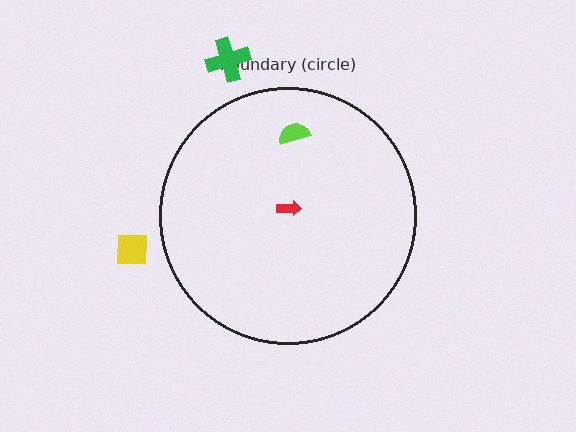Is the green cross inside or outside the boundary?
Outside.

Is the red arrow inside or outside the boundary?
Inside.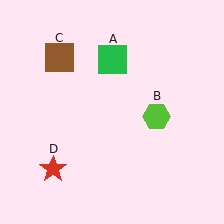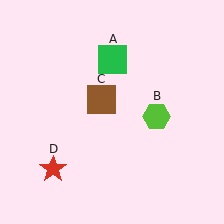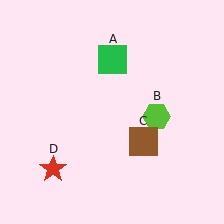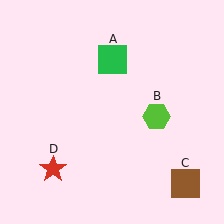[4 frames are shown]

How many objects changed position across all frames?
1 object changed position: brown square (object C).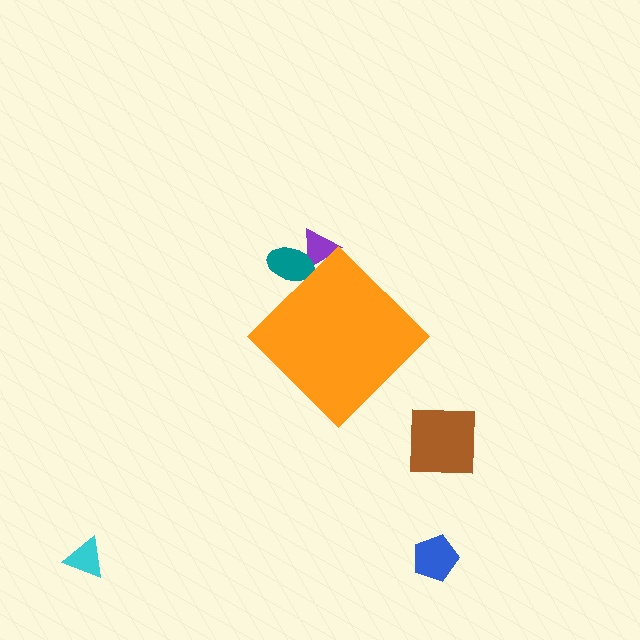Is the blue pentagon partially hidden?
No, the blue pentagon is fully visible.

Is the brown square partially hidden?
No, the brown square is fully visible.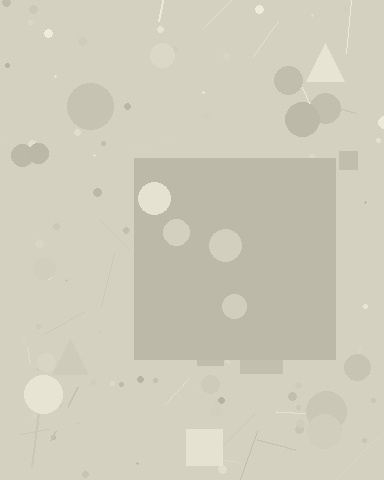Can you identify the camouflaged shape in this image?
The camouflaged shape is a square.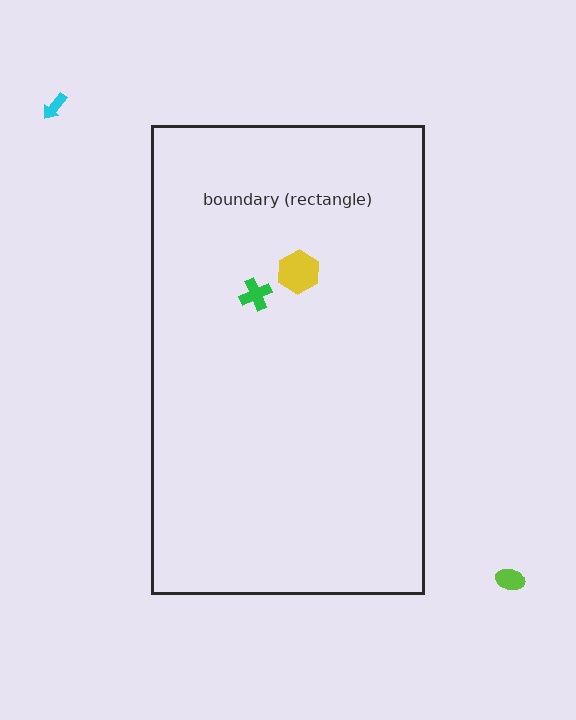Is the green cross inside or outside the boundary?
Inside.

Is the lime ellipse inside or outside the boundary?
Outside.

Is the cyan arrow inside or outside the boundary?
Outside.